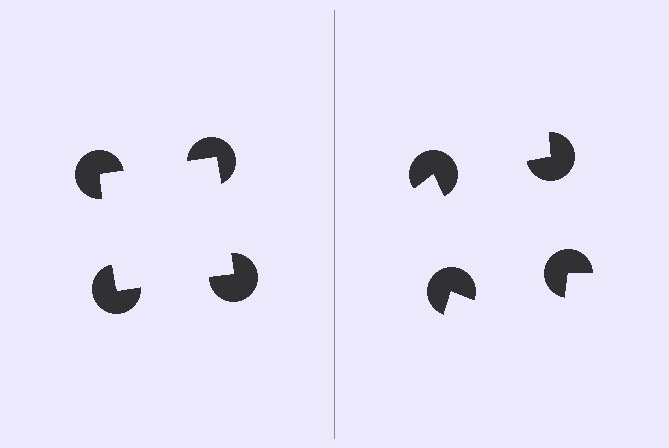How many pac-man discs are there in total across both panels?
8 — 4 on each side.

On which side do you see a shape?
An illusory square appears on the left side. On the right side the wedge cuts are rotated, so no coherent shape forms.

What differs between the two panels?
The pac-man discs are positioned identically on both sides; only the wedge orientations differ. On the left they align to a square; on the right they are misaligned.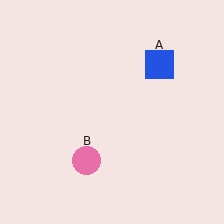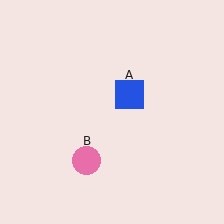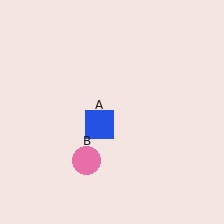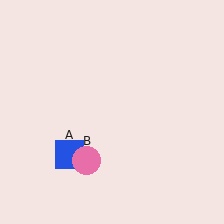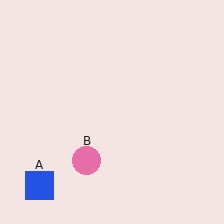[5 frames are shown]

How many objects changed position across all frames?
1 object changed position: blue square (object A).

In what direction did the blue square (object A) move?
The blue square (object A) moved down and to the left.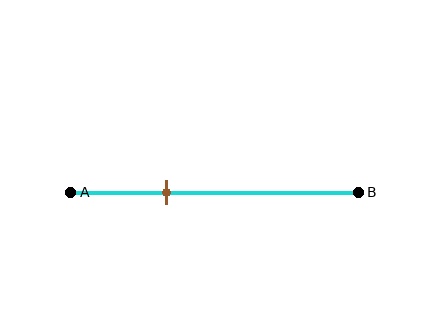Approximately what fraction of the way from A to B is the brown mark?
The brown mark is approximately 35% of the way from A to B.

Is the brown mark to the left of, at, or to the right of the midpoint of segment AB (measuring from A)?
The brown mark is to the left of the midpoint of segment AB.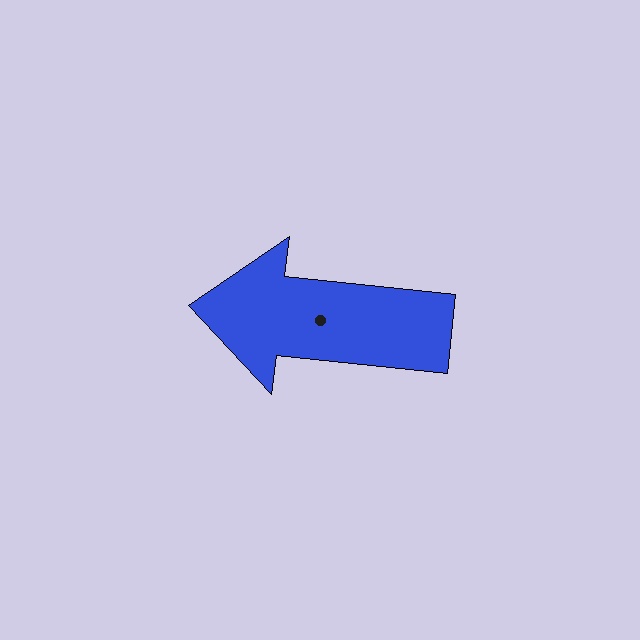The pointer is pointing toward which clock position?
Roughly 9 o'clock.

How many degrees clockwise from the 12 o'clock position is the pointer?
Approximately 276 degrees.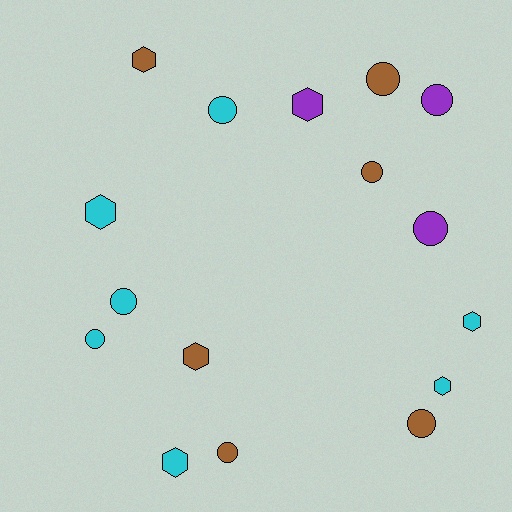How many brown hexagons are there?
There are 2 brown hexagons.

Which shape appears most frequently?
Circle, with 9 objects.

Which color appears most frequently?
Cyan, with 7 objects.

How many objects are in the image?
There are 16 objects.